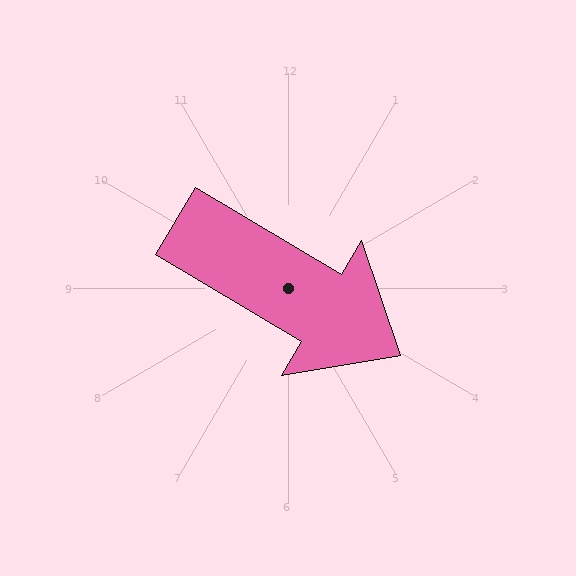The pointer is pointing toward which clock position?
Roughly 4 o'clock.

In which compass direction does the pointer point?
Southeast.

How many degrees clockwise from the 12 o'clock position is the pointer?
Approximately 121 degrees.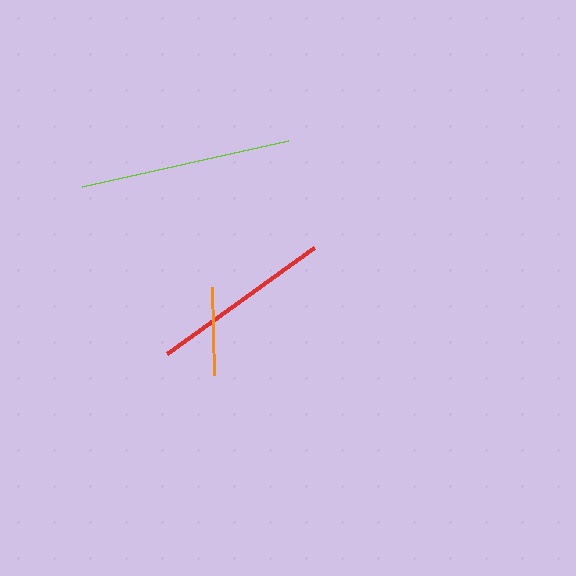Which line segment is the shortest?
The orange line is the shortest at approximately 89 pixels.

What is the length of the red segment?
The red segment is approximately 182 pixels long.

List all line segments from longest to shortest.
From longest to shortest: lime, red, orange.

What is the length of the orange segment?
The orange segment is approximately 89 pixels long.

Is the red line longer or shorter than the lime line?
The lime line is longer than the red line.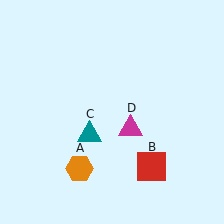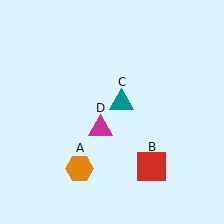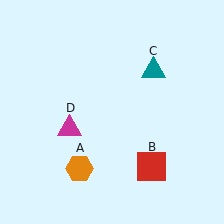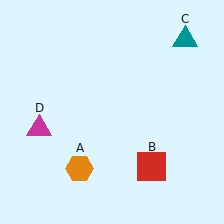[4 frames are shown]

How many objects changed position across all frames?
2 objects changed position: teal triangle (object C), magenta triangle (object D).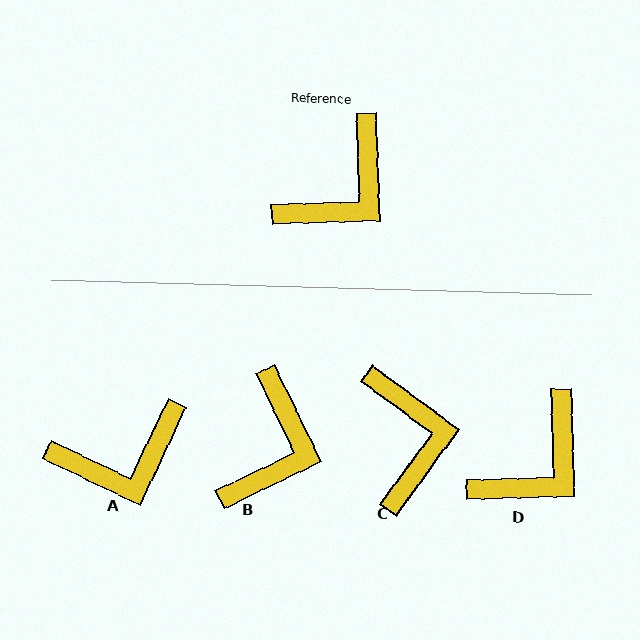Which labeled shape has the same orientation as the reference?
D.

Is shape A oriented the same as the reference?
No, it is off by about 27 degrees.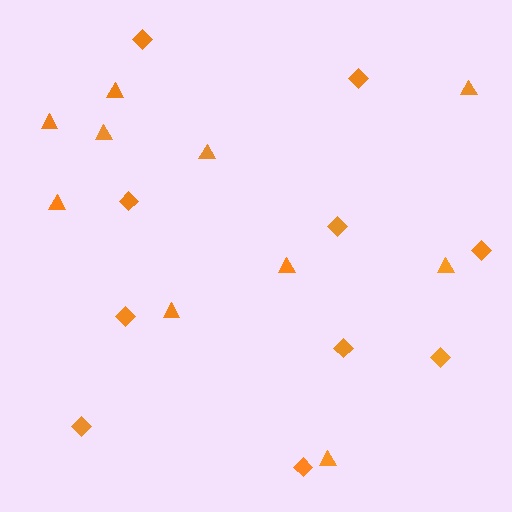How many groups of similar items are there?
There are 2 groups: one group of triangles (10) and one group of diamonds (10).